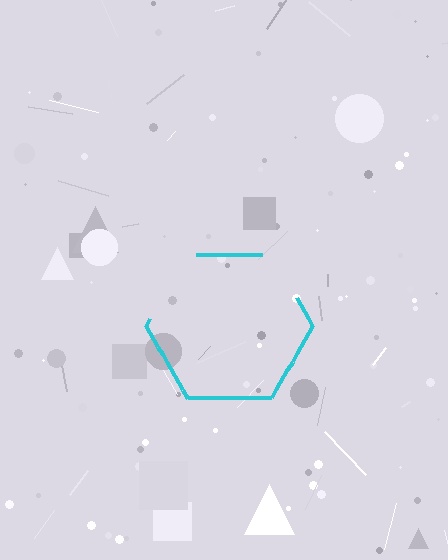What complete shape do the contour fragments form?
The contour fragments form a hexagon.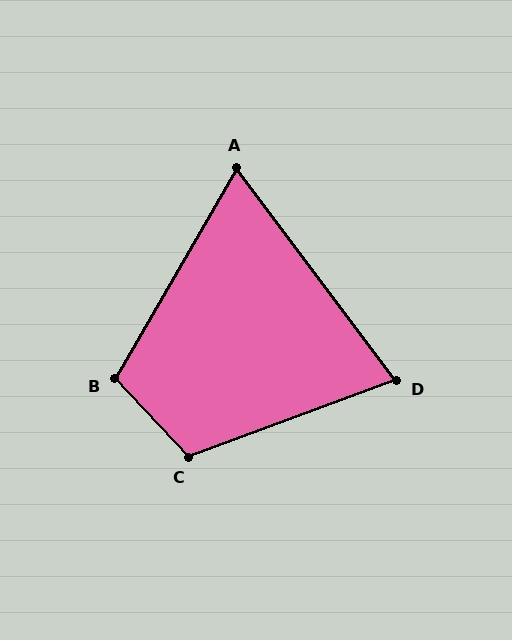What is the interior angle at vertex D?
Approximately 73 degrees (acute).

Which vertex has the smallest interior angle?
A, at approximately 67 degrees.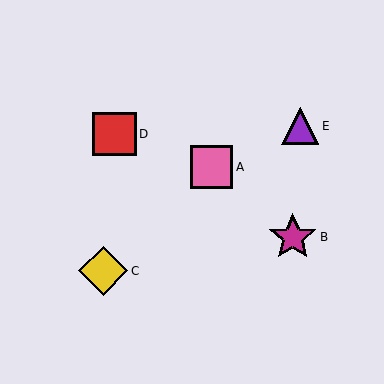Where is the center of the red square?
The center of the red square is at (114, 134).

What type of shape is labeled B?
Shape B is a magenta star.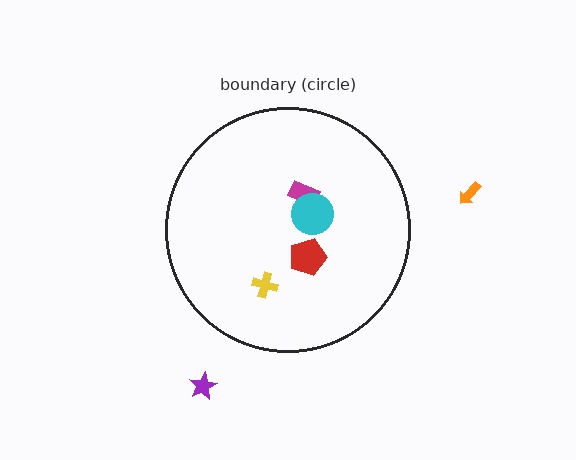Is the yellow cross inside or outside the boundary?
Inside.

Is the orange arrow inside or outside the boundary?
Outside.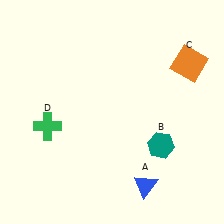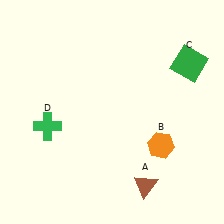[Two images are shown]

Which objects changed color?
A changed from blue to brown. B changed from teal to orange. C changed from orange to green.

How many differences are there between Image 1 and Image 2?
There are 3 differences between the two images.